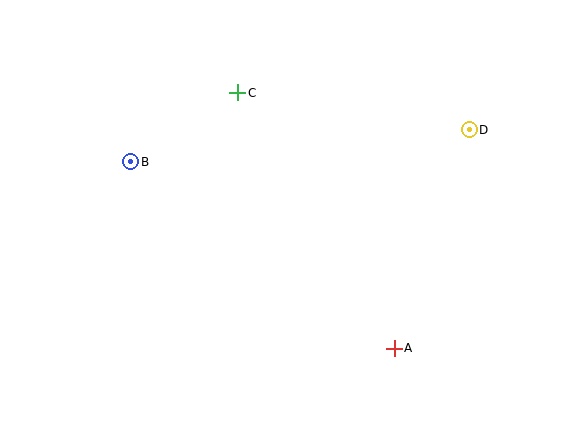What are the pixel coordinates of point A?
Point A is at (394, 348).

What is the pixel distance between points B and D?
The distance between B and D is 340 pixels.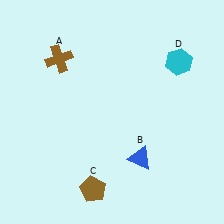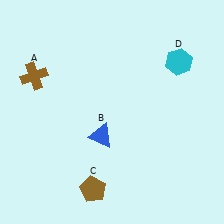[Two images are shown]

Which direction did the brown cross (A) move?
The brown cross (A) moved left.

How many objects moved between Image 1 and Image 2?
2 objects moved between the two images.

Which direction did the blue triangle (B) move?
The blue triangle (B) moved left.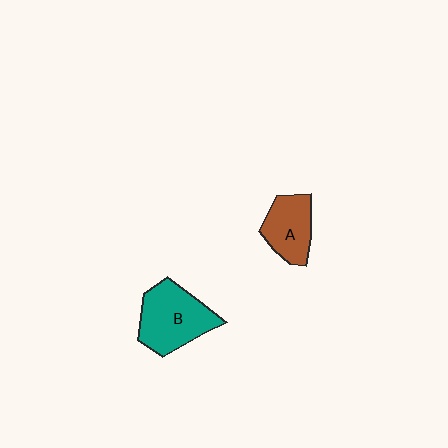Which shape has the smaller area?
Shape A (brown).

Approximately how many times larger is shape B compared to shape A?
Approximately 1.4 times.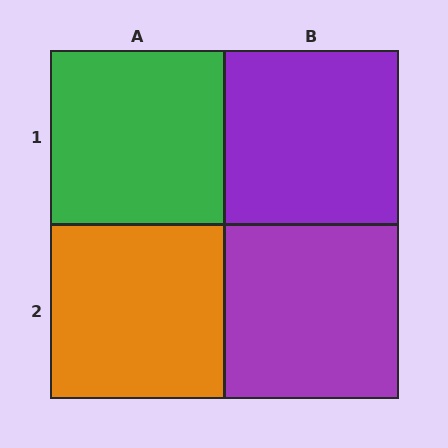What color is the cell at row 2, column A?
Orange.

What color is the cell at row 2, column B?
Purple.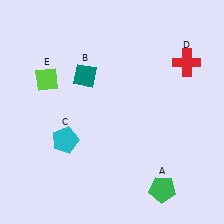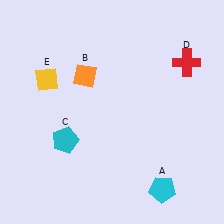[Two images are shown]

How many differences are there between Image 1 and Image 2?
There are 3 differences between the two images.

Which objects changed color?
A changed from green to cyan. B changed from teal to orange. E changed from lime to yellow.